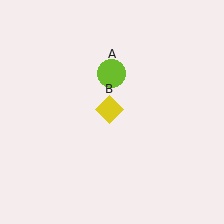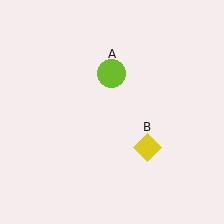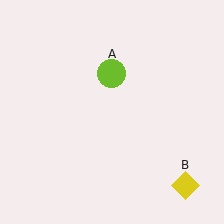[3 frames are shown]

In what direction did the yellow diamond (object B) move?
The yellow diamond (object B) moved down and to the right.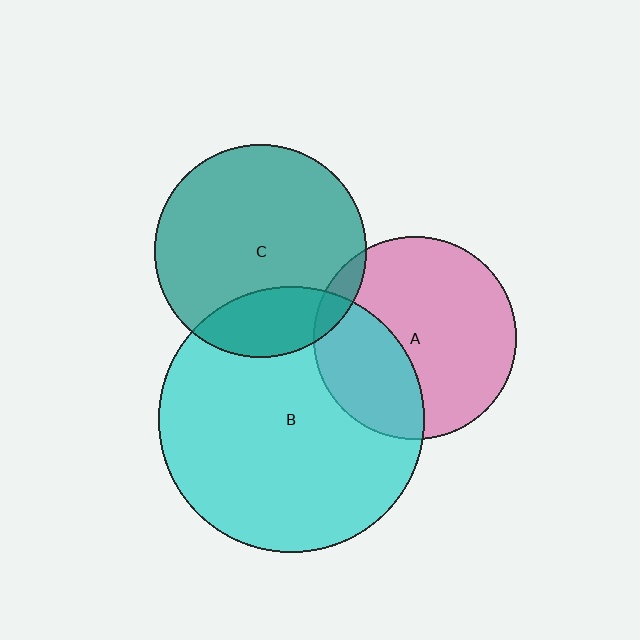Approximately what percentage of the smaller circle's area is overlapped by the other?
Approximately 5%.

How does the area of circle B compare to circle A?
Approximately 1.7 times.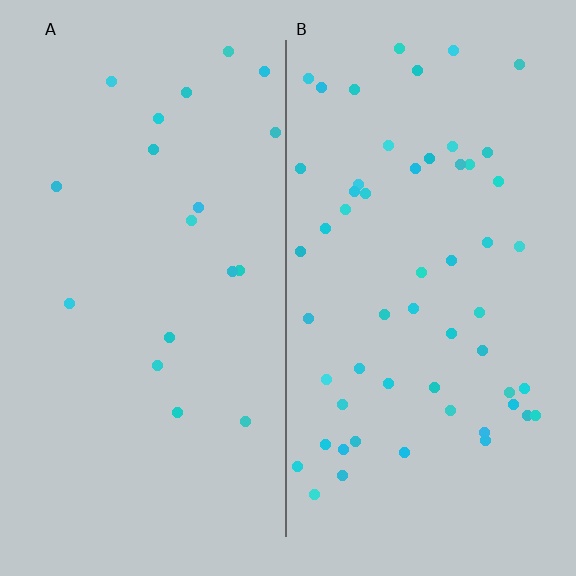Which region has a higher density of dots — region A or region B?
B (the right).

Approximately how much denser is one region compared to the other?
Approximately 3.0× — region B over region A.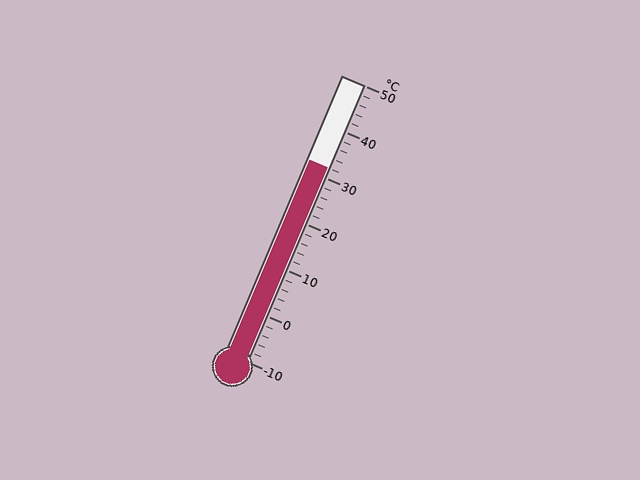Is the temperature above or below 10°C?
The temperature is above 10°C.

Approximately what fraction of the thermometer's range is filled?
The thermometer is filled to approximately 70% of its range.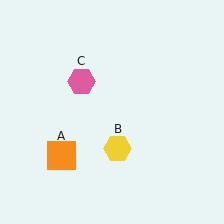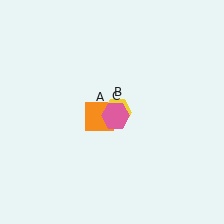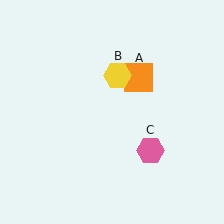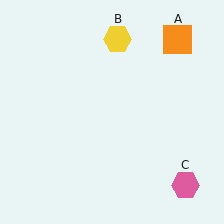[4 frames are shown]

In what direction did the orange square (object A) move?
The orange square (object A) moved up and to the right.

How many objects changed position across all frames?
3 objects changed position: orange square (object A), yellow hexagon (object B), pink hexagon (object C).